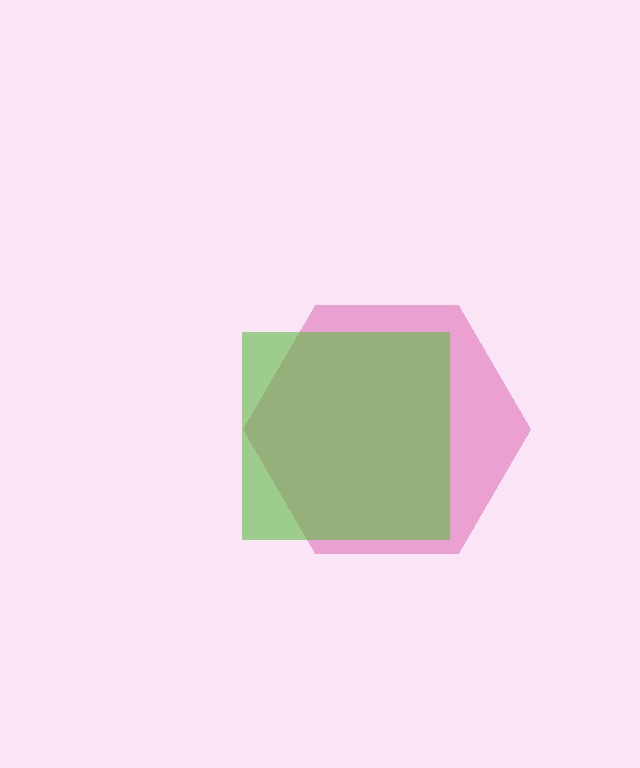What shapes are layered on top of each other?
The layered shapes are: a pink hexagon, a lime square.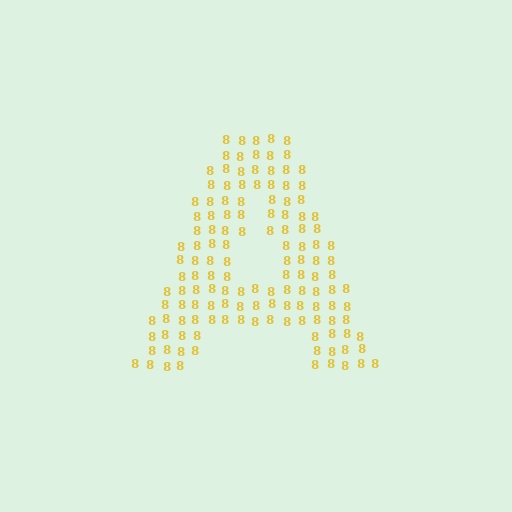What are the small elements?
The small elements are digit 8's.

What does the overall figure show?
The overall figure shows the letter A.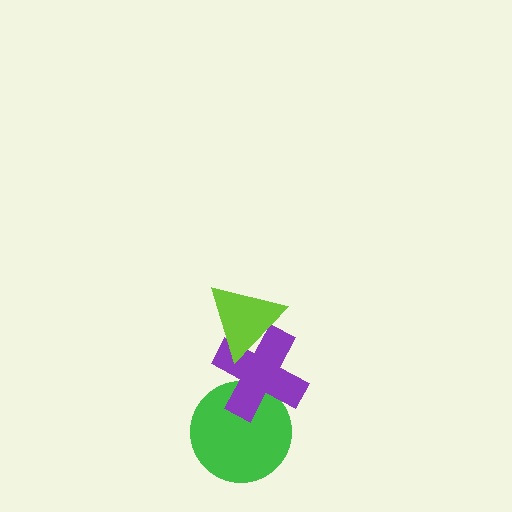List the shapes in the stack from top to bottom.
From top to bottom: the lime triangle, the purple cross, the green circle.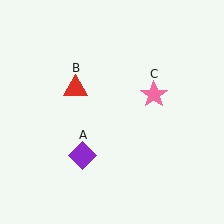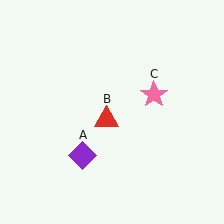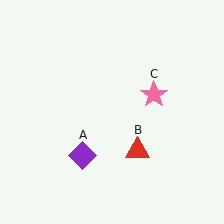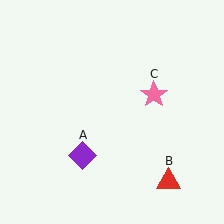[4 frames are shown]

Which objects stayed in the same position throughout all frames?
Purple diamond (object A) and pink star (object C) remained stationary.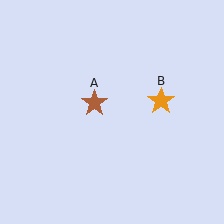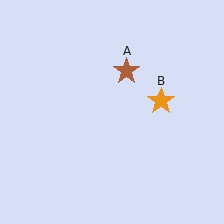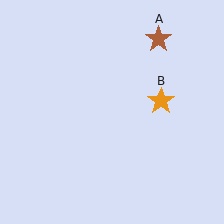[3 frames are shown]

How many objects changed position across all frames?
1 object changed position: brown star (object A).